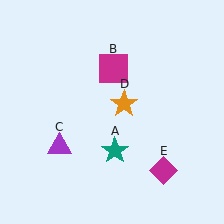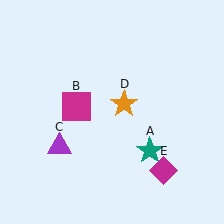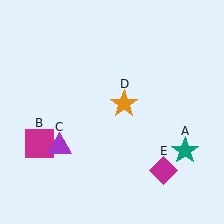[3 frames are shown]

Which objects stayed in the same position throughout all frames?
Purple triangle (object C) and orange star (object D) and magenta diamond (object E) remained stationary.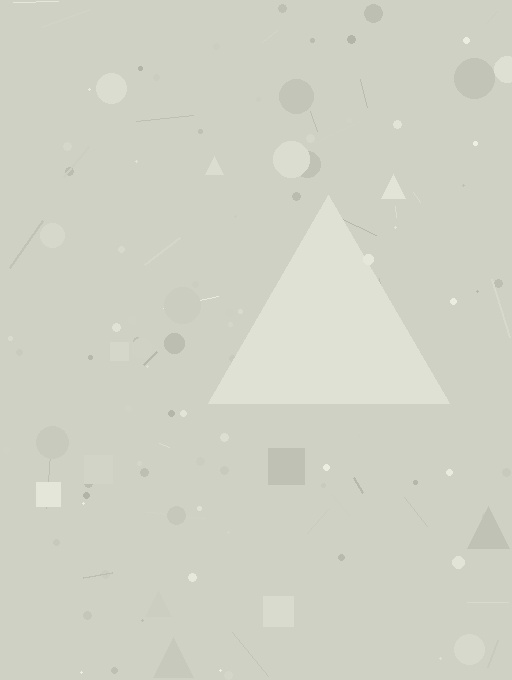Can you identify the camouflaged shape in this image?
The camouflaged shape is a triangle.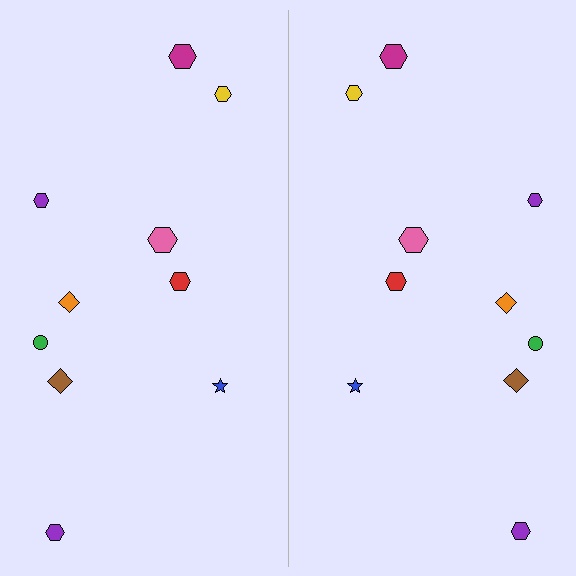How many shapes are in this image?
There are 20 shapes in this image.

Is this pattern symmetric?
Yes, this pattern has bilateral (reflection) symmetry.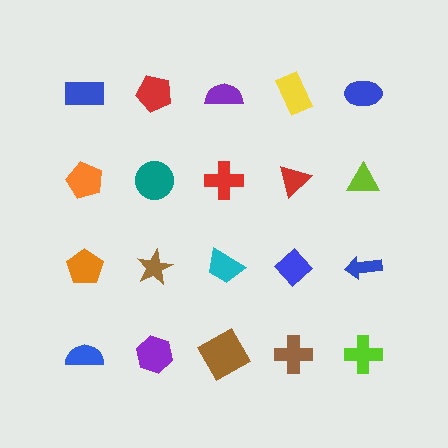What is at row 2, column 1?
An orange pentagon.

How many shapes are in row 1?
5 shapes.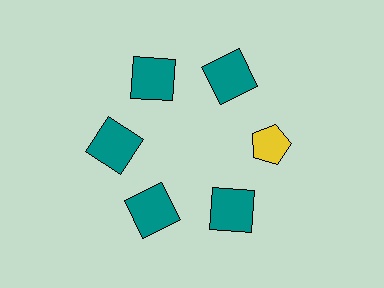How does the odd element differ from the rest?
It differs in both color (yellow instead of teal) and shape (pentagon instead of square).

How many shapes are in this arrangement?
There are 6 shapes arranged in a ring pattern.